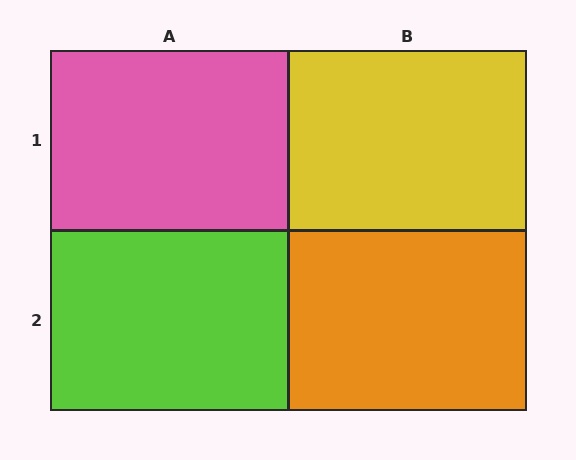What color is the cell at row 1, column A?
Pink.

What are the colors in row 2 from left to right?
Lime, orange.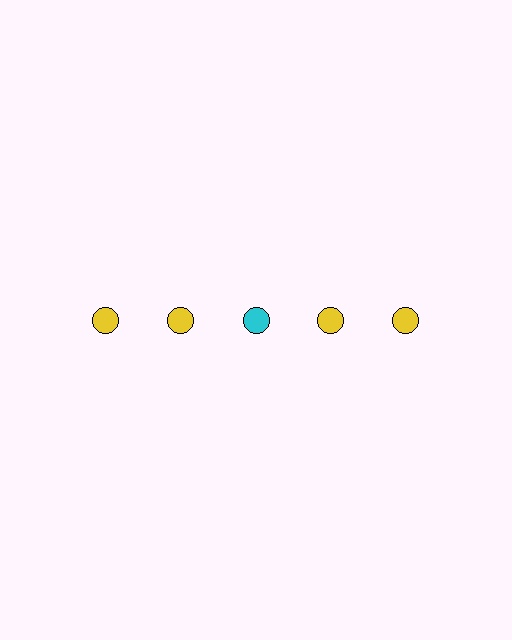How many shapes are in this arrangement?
There are 5 shapes arranged in a grid pattern.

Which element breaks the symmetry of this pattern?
The cyan circle in the top row, center column breaks the symmetry. All other shapes are yellow circles.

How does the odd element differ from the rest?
It has a different color: cyan instead of yellow.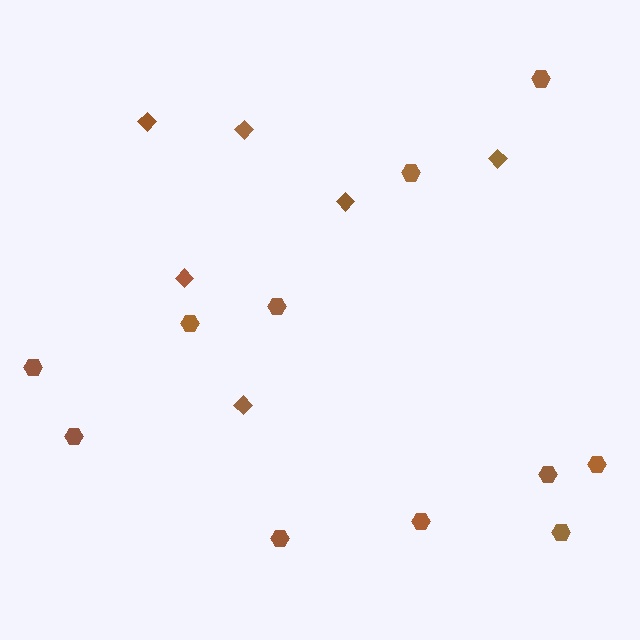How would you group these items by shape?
There are 2 groups: one group of hexagons (11) and one group of diamonds (6).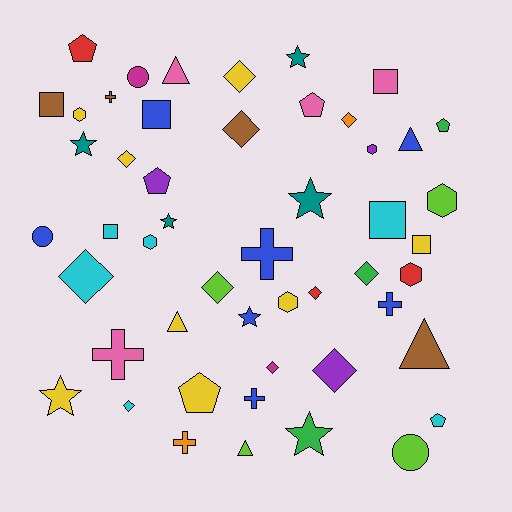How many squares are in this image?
There are 6 squares.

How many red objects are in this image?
There are 3 red objects.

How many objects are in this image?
There are 50 objects.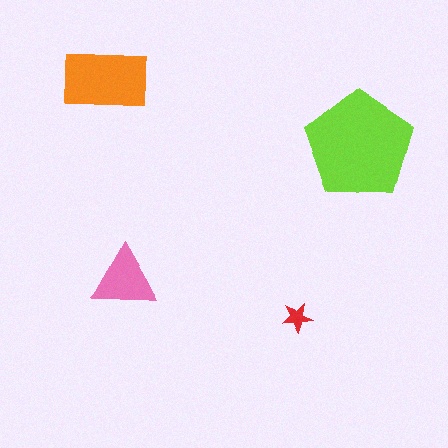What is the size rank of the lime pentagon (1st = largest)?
1st.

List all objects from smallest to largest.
The red star, the pink triangle, the orange rectangle, the lime pentagon.